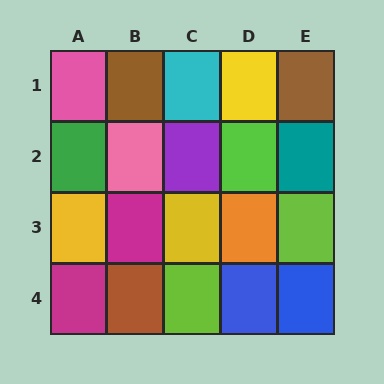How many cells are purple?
1 cell is purple.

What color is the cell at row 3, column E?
Lime.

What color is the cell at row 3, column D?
Orange.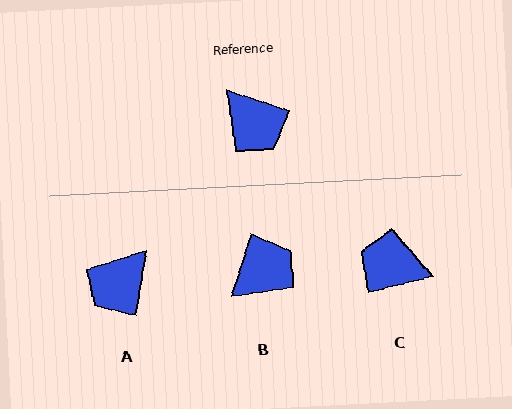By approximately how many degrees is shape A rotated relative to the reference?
Approximately 81 degrees clockwise.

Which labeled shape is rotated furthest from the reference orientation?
C, about 147 degrees away.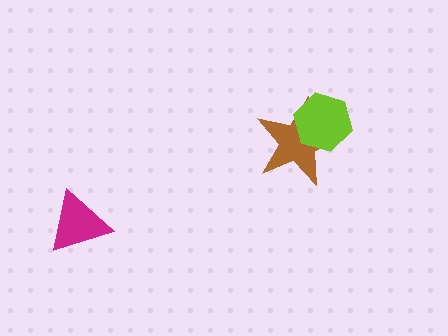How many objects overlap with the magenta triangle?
0 objects overlap with the magenta triangle.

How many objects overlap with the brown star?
1 object overlaps with the brown star.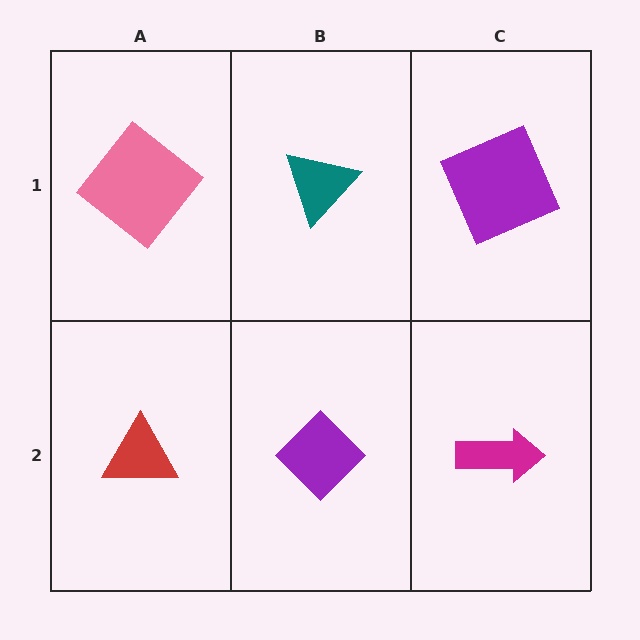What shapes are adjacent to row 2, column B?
A teal triangle (row 1, column B), a red triangle (row 2, column A), a magenta arrow (row 2, column C).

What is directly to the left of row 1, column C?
A teal triangle.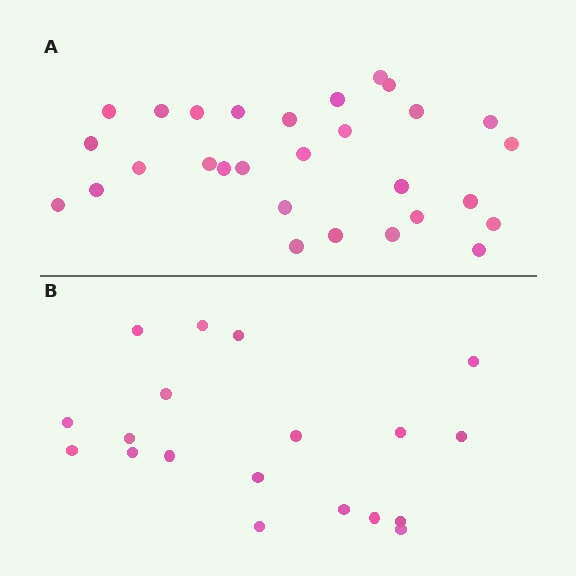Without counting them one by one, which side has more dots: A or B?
Region A (the top region) has more dots.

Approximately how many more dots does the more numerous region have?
Region A has roughly 10 or so more dots than region B.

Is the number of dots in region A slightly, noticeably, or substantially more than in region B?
Region A has substantially more. The ratio is roughly 1.5 to 1.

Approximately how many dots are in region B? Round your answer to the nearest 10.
About 20 dots. (The exact count is 19, which rounds to 20.)